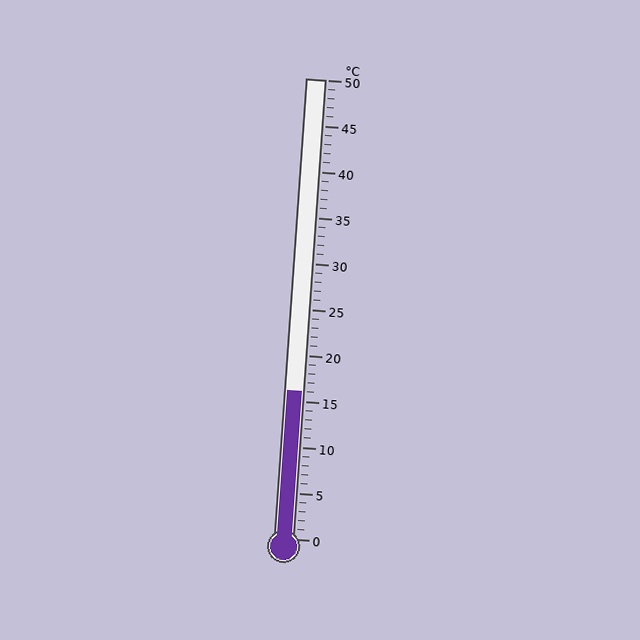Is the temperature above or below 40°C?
The temperature is below 40°C.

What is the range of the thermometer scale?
The thermometer scale ranges from 0°C to 50°C.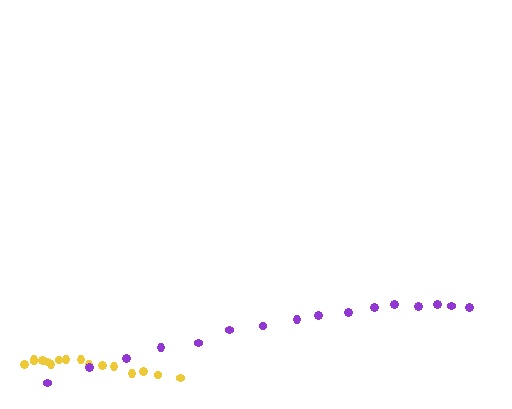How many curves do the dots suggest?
There are 2 distinct paths.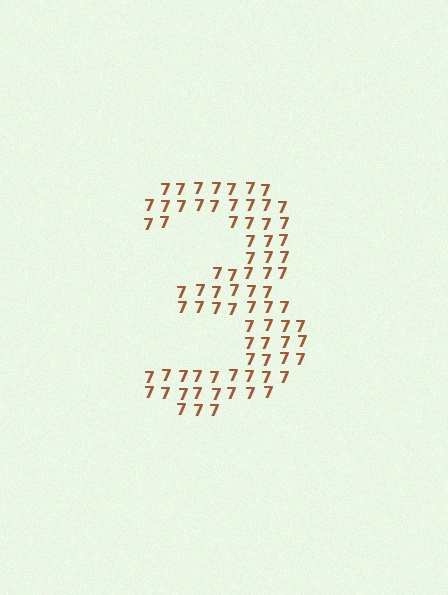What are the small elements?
The small elements are digit 7's.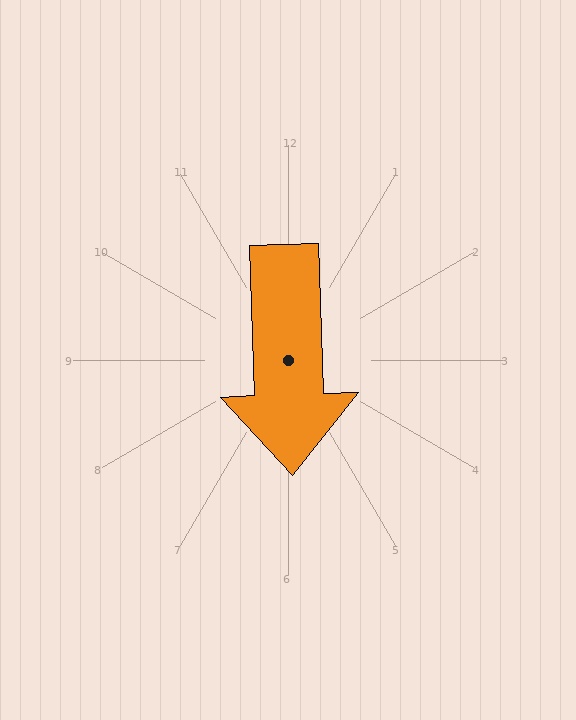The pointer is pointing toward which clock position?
Roughly 6 o'clock.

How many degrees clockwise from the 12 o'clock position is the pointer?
Approximately 178 degrees.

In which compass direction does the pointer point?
South.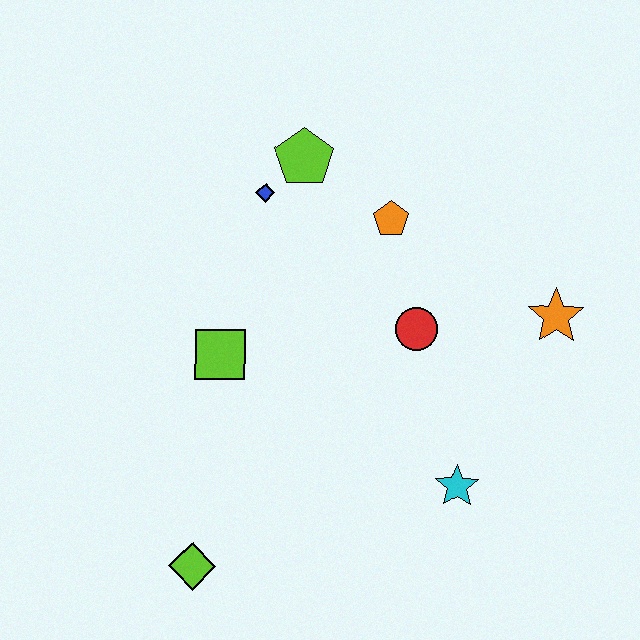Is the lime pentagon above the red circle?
Yes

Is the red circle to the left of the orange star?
Yes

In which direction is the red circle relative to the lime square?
The red circle is to the right of the lime square.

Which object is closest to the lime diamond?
The lime square is closest to the lime diamond.